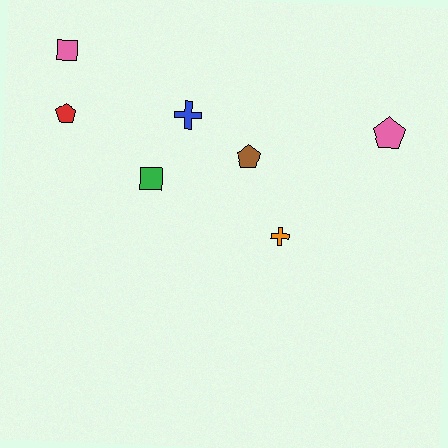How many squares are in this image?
There are 2 squares.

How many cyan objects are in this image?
There are no cyan objects.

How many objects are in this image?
There are 7 objects.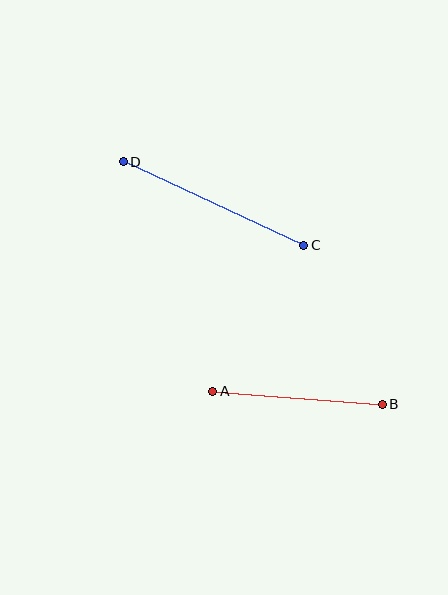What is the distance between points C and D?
The distance is approximately 199 pixels.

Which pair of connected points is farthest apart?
Points C and D are farthest apart.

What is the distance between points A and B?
The distance is approximately 170 pixels.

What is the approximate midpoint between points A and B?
The midpoint is at approximately (298, 398) pixels.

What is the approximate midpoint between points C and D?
The midpoint is at approximately (213, 203) pixels.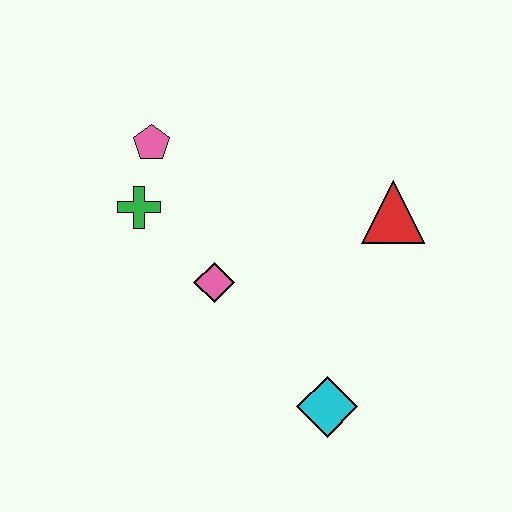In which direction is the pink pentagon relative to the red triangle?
The pink pentagon is to the left of the red triangle.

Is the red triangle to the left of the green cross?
No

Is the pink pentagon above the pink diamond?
Yes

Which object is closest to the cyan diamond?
The pink diamond is closest to the cyan diamond.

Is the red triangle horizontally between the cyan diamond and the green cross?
No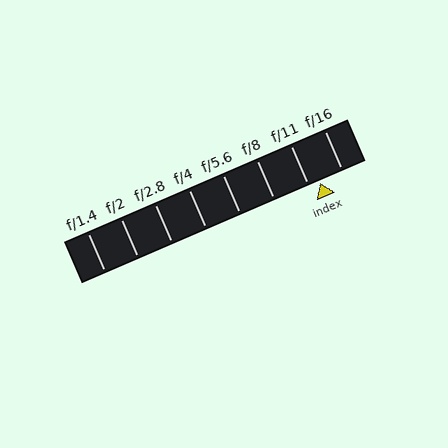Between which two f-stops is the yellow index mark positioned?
The index mark is between f/11 and f/16.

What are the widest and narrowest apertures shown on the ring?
The widest aperture shown is f/1.4 and the narrowest is f/16.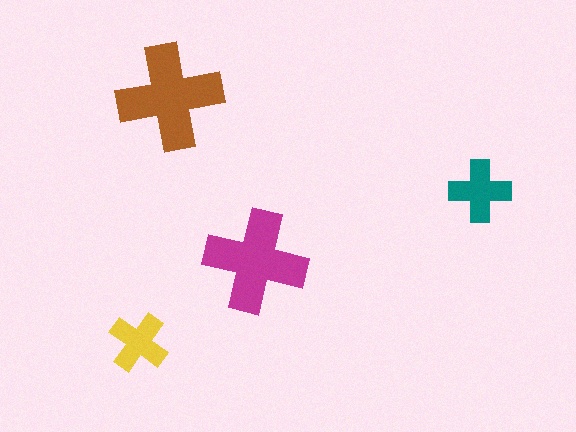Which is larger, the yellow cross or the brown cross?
The brown one.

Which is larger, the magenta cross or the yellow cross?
The magenta one.